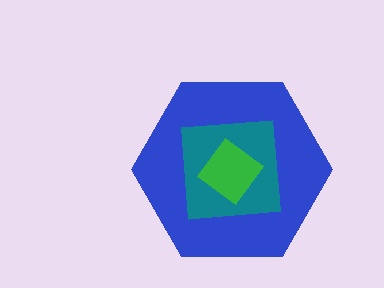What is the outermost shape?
The blue hexagon.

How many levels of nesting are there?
3.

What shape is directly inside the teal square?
The green diamond.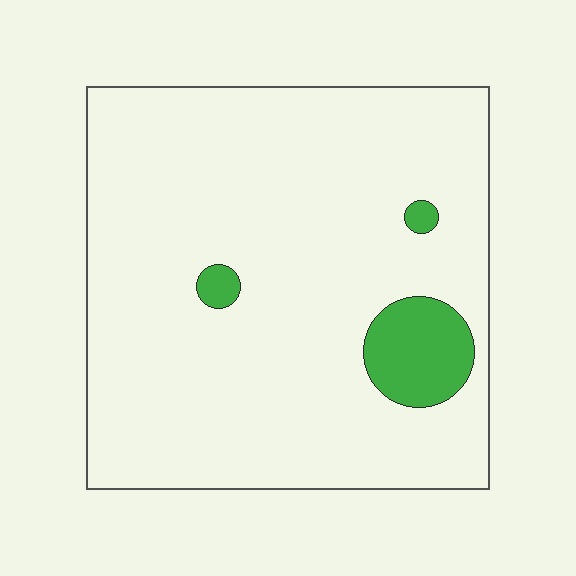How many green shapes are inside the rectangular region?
3.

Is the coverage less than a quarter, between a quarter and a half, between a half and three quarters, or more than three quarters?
Less than a quarter.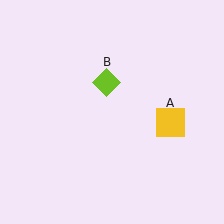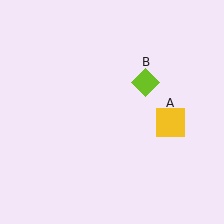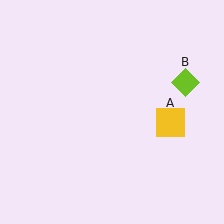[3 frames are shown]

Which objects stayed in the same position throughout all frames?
Yellow square (object A) remained stationary.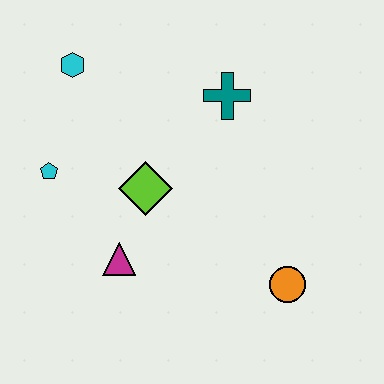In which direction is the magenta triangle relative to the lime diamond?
The magenta triangle is below the lime diamond.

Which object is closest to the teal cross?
The lime diamond is closest to the teal cross.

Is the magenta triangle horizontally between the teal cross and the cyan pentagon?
Yes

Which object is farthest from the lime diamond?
The orange circle is farthest from the lime diamond.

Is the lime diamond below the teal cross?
Yes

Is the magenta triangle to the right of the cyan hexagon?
Yes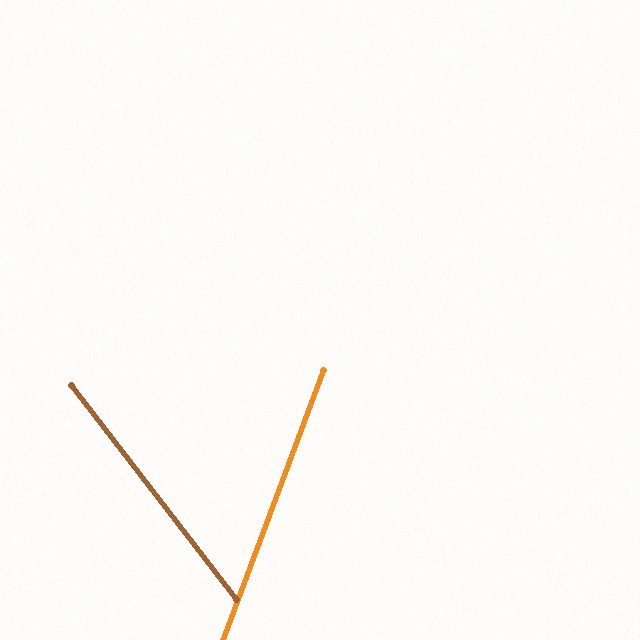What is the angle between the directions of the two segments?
Approximately 58 degrees.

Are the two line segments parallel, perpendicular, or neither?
Neither parallel nor perpendicular — they differ by about 58°.